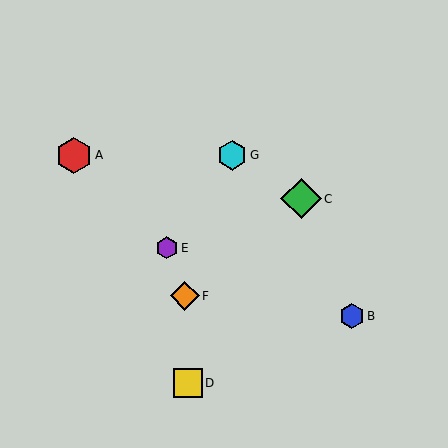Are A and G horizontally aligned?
Yes, both are at y≈155.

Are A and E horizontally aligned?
No, A is at y≈155 and E is at y≈248.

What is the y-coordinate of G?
Object G is at y≈155.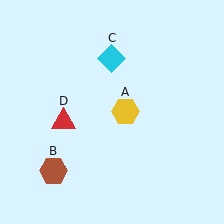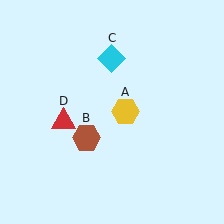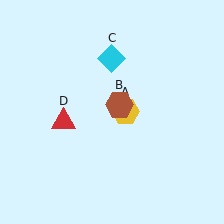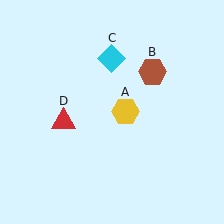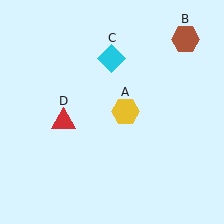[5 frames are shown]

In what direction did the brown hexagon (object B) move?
The brown hexagon (object B) moved up and to the right.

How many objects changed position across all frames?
1 object changed position: brown hexagon (object B).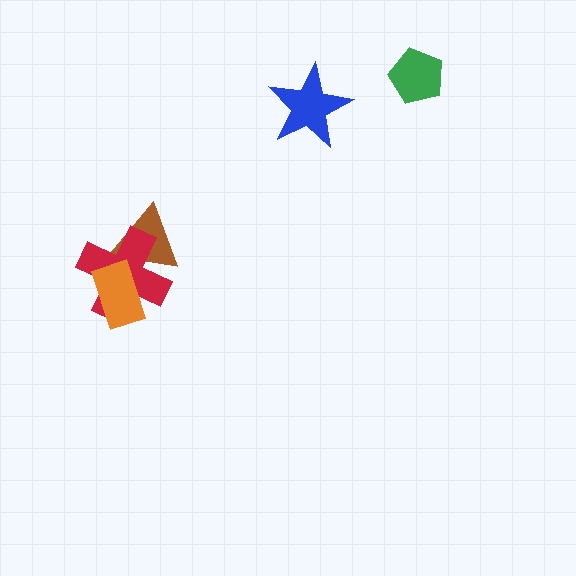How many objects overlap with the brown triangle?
2 objects overlap with the brown triangle.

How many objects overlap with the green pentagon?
0 objects overlap with the green pentagon.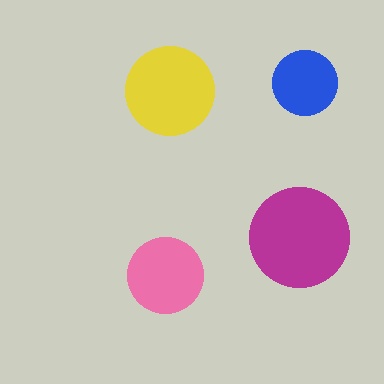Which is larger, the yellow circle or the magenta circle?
The magenta one.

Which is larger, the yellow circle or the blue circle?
The yellow one.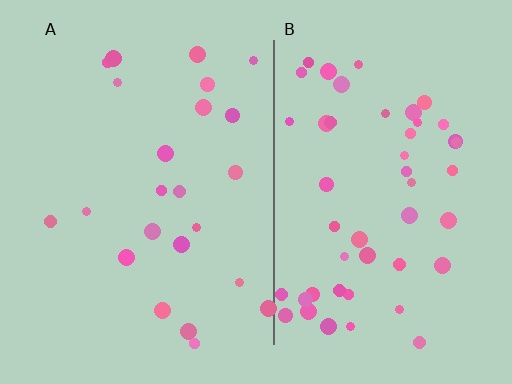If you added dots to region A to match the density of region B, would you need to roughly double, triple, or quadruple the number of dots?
Approximately double.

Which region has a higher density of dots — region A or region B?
B (the right).